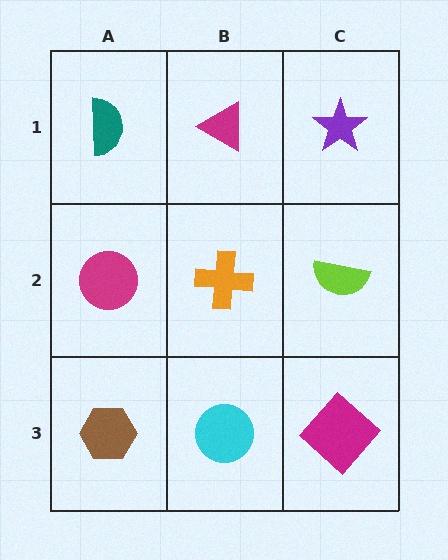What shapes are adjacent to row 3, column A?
A magenta circle (row 2, column A), a cyan circle (row 3, column B).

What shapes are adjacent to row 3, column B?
An orange cross (row 2, column B), a brown hexagon (row 3, column A), a magenta diamond (row 3, column C).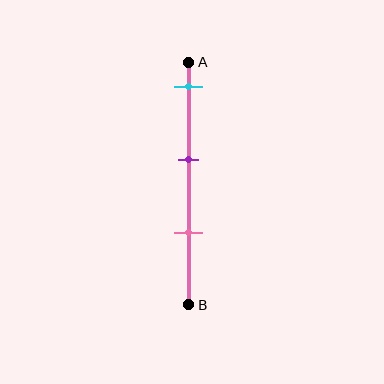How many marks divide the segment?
There are 3 marks dividing the segment.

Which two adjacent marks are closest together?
The purple and pink marks are the closest adjacent pair.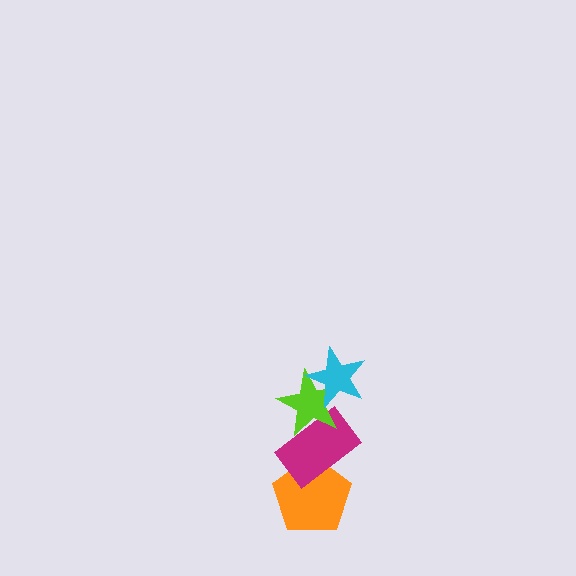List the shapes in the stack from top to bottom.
From top to bottom: the cyan star, the lime star, the magenta rectangle, the orange pentagon.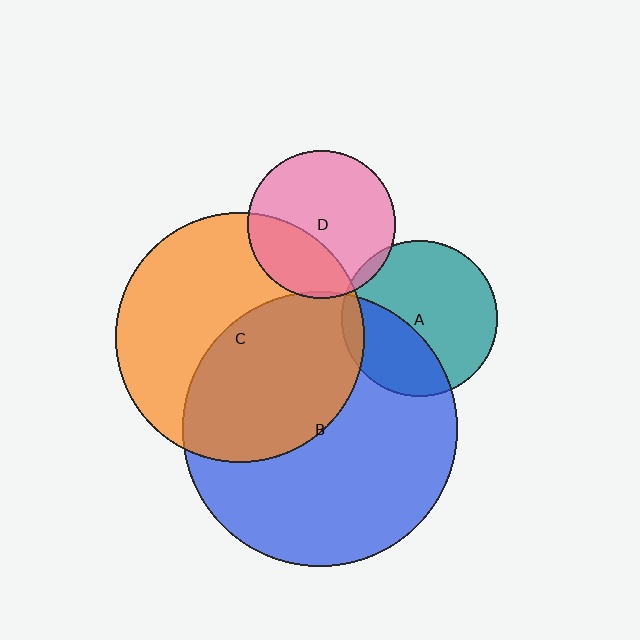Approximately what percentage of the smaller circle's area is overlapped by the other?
Approximately 5%.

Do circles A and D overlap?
Yes.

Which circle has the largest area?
Circle B (blue).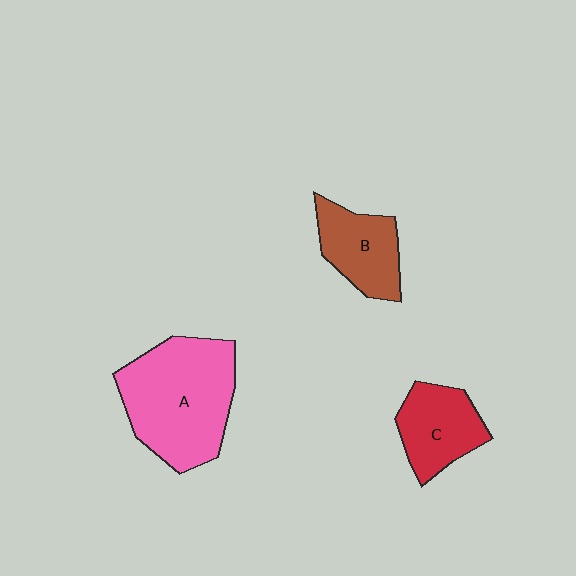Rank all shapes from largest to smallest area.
From largest to smallest: A (pink), C (red), B (brown).